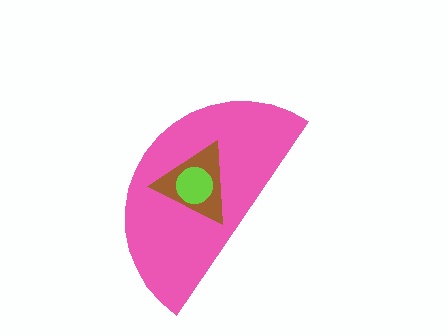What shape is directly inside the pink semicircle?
The brown triangle.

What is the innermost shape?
The lime circle.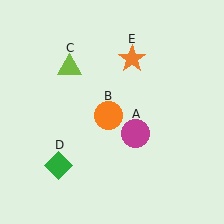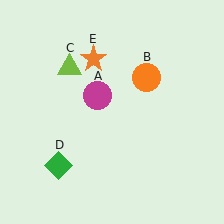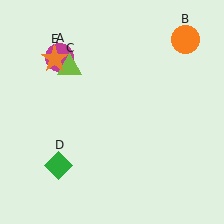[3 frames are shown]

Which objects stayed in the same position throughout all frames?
Lime triangle (object C) and green diamond (object D) remained stationary.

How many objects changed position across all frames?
3 objects changed position: magenta circle (object A), orange circle (object B), orange star (object E).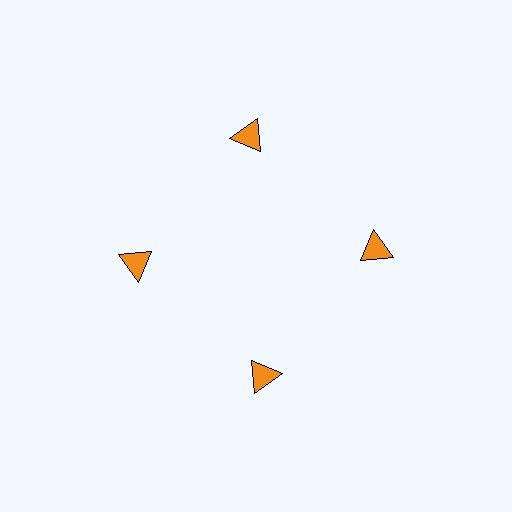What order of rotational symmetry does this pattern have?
This pattern has 4-fold rotational symmetry.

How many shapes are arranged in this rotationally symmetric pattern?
There are 4 shapes, arranged in 4 groups of 1.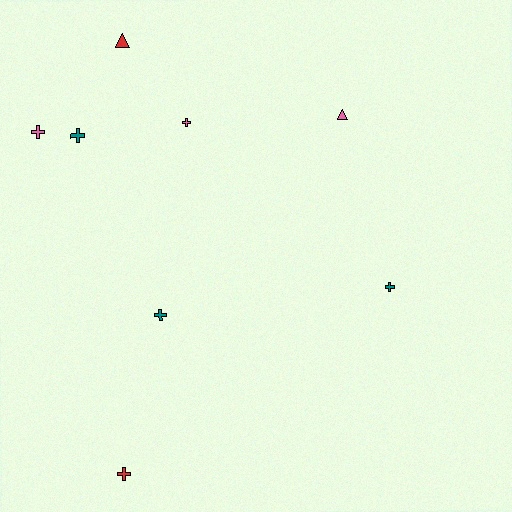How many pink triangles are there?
There is 1 pink triangle.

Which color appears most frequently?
Pink, with 3 objects.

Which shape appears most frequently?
Cross, with 6 objects.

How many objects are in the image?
There are 8 objects.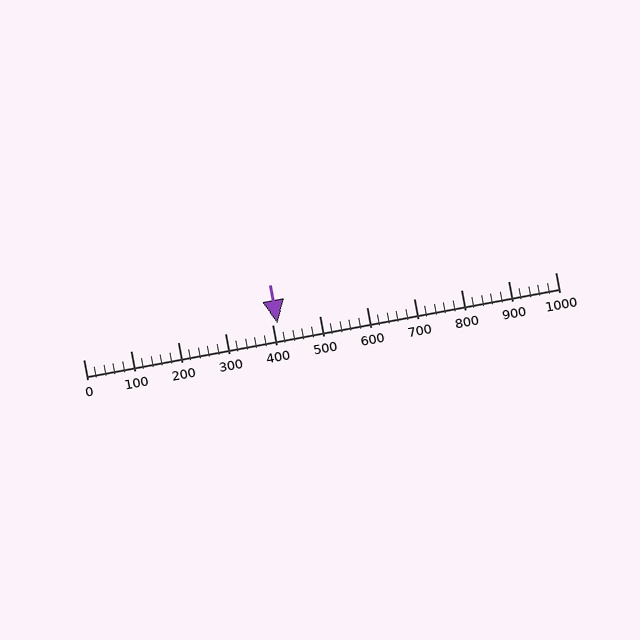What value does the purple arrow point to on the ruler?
The purple arrow points to approximately 412.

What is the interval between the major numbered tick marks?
The major tick marks are spaced 100 units apart.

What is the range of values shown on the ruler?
The ruler shows values from 0 to 1000.